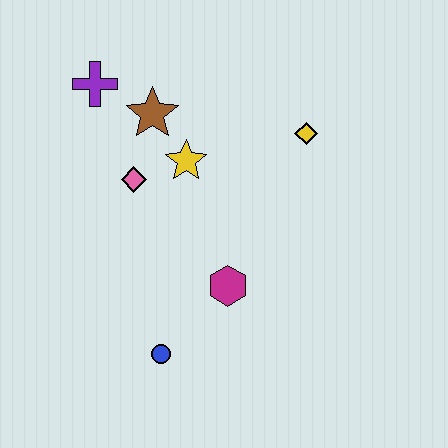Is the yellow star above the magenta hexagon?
Yes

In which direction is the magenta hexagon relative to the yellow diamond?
The magenta hexagon is below the yellow diamond.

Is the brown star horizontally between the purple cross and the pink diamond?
No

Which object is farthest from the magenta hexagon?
The purple cross is farthest from the magenta hexagon.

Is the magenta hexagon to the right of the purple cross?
Yes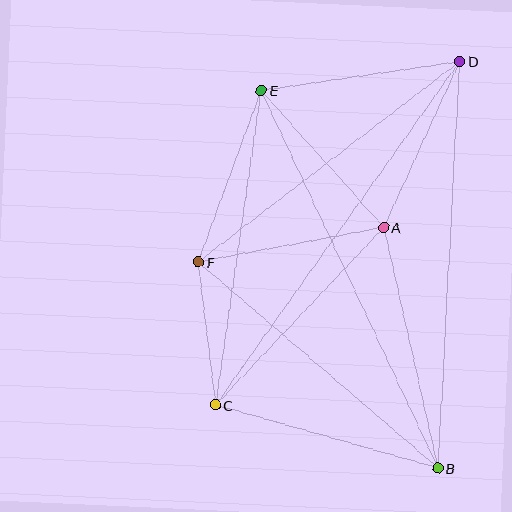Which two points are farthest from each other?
Points C and D are farthest from each other.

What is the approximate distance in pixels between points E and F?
The distance between E and F is approximately 183 pixels.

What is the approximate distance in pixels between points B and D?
The distance between B and D is approximately 407 pixels.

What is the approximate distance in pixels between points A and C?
The distance between A and C is approximately 245 pixels.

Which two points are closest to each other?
Points C and F are closest to each other.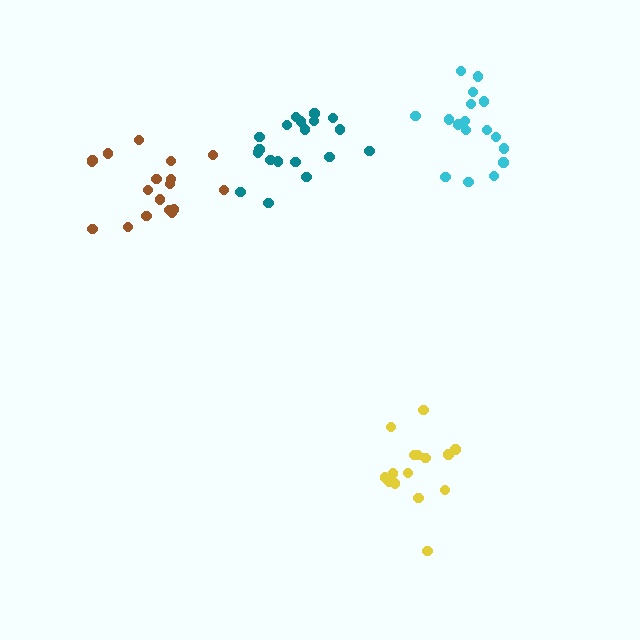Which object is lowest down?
The yellow cluster is bottommost.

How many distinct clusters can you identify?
There are 4 distinct clusters.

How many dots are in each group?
Group 1: 15 dots, Group 2: 19 dots, Group 3: 17 dots, Group 4: 18 dots (69 total).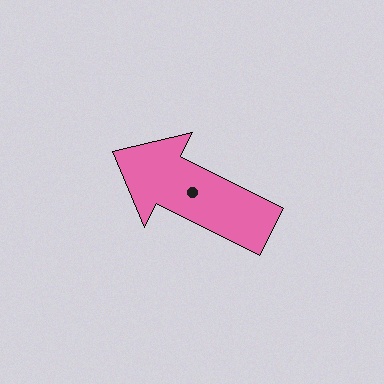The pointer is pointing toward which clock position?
Roughly 10 o'clock.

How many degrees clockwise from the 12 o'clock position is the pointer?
Approximately 297 degrees.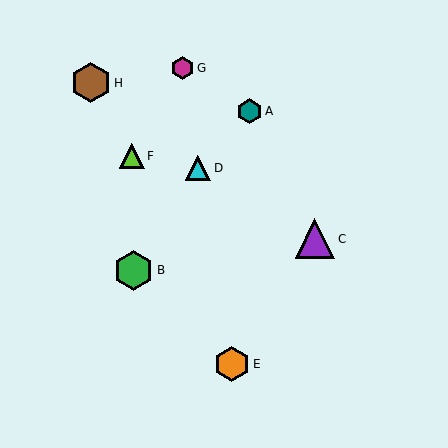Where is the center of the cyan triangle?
The center of the cyan triangle is at (198, 168).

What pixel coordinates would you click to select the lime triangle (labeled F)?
Click at (132, 156) to select the lime triangle F.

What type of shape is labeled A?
Shape A is a teal hexagon.